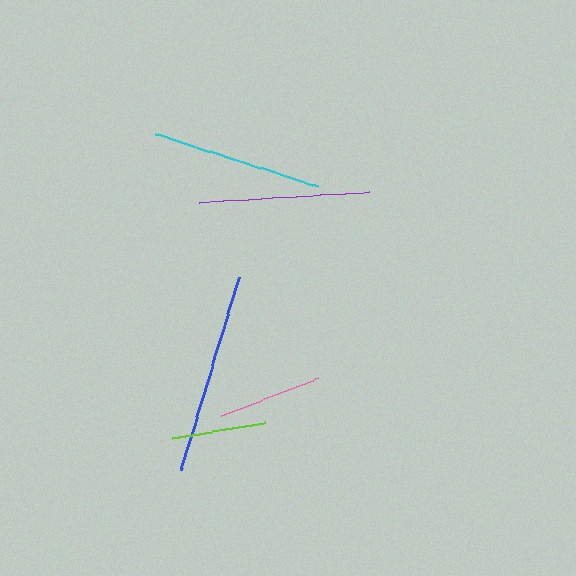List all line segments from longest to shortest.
From longest to shortest: blue, cyan, purple, pink, lime.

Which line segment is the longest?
The blue line is the longest at approximately 202 pixels.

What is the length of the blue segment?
The blue segment is approximately 202 pixels long.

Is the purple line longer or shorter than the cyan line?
The cyan line is longer than the purple line.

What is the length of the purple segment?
The purple segment is approximately 171 pixels long.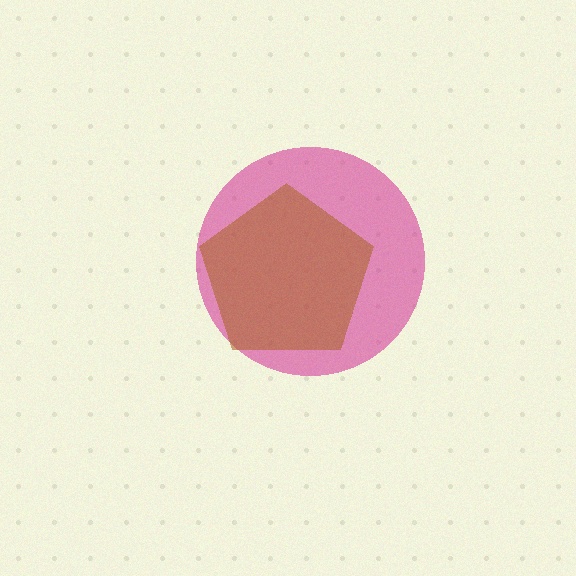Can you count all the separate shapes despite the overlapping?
Yes, there are 2 separate shapes.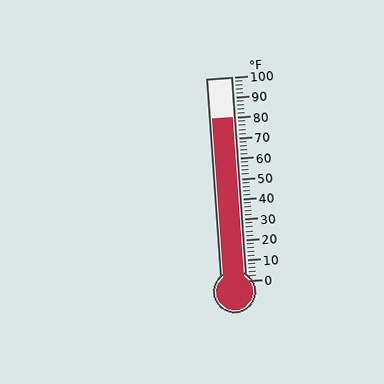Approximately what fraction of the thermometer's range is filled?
The thermometer is filled to approximately 80% of its range.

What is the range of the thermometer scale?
The thermometer scale ranges from 0°F to 100°F.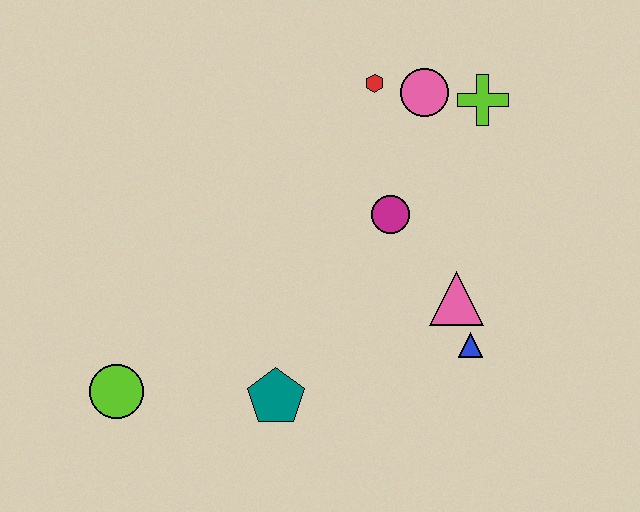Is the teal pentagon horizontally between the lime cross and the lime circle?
Yes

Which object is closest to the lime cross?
The pink circle is closest to the lime cross.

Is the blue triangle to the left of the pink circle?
No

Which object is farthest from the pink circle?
The lime circle is farthest from the pink circle.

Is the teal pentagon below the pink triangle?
Yes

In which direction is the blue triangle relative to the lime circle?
The blue triangle is to the right of the lime circle.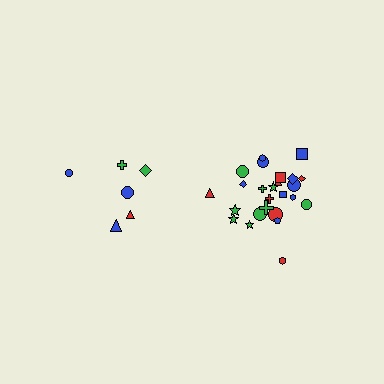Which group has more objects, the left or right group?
The right group.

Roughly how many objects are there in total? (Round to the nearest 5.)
Roughly 30 objects in total.